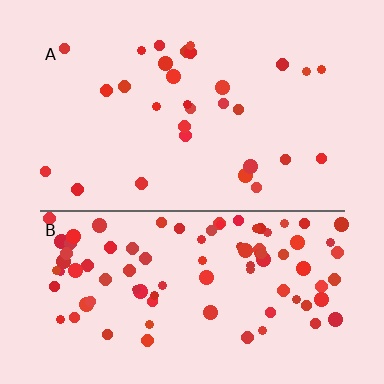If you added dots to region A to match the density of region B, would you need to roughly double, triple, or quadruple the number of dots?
Approximately triple.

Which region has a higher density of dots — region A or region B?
B (the bottom).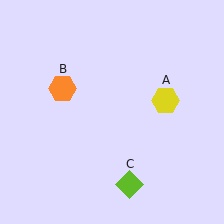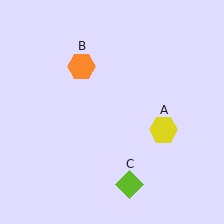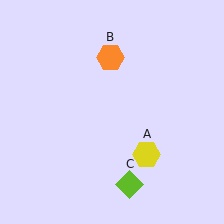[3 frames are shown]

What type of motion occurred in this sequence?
The yellow hexagon (object A), orange hexagon (object B) rotated clockwise around the center of the scene.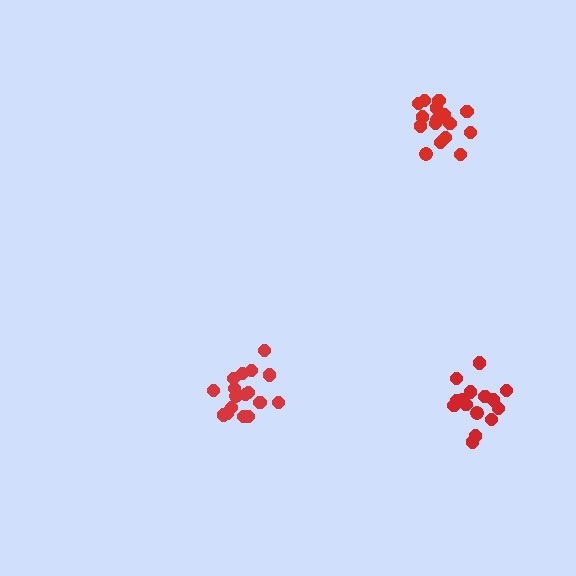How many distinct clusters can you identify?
There are 3 distinct clusters.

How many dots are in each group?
Group 1: 17 dots, Group 2: 17 dots, Group 3: 15 dots (49 total).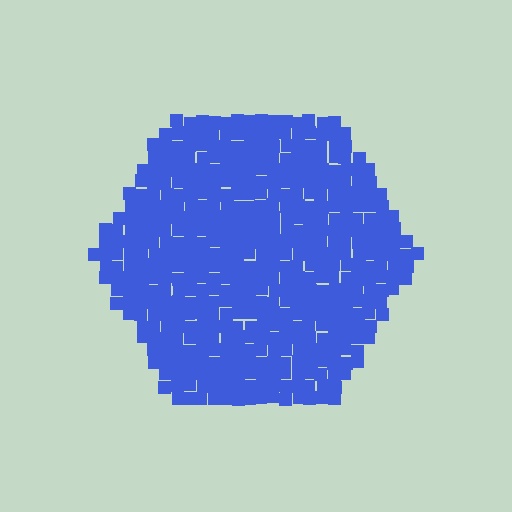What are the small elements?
The small elements are squares.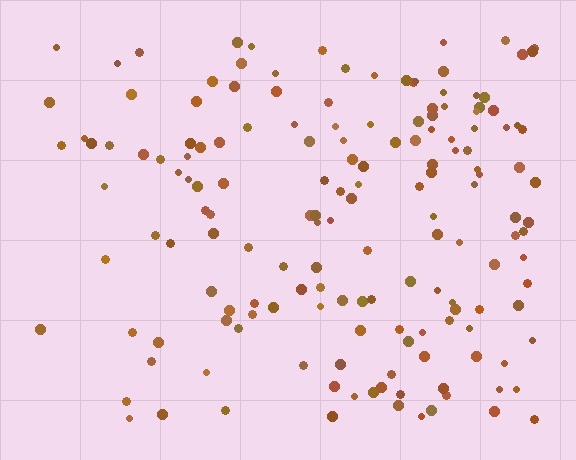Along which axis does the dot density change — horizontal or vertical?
Horizontal.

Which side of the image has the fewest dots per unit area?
The left.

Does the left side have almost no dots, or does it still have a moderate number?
Still a moderate number, just noticeably fewer than the right.